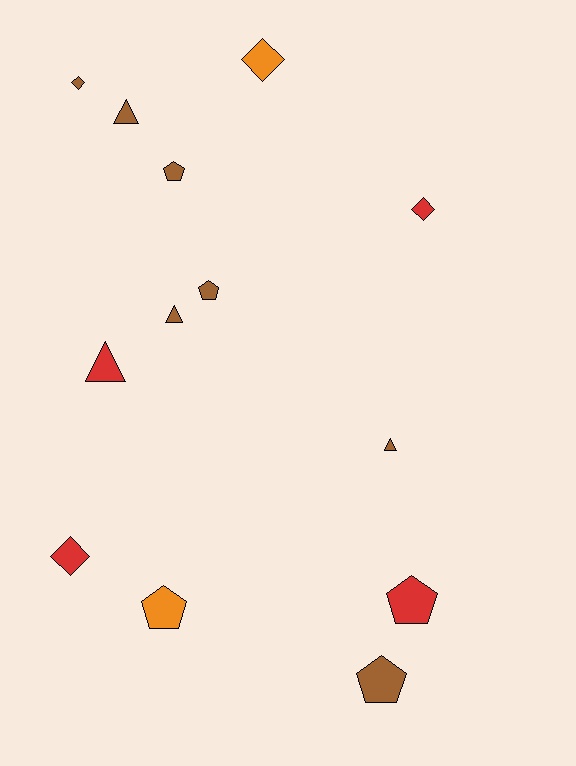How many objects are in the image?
There are 13 objects.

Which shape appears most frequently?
Pentagon, with 5 objects.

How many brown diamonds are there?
There is 1 brown diamond.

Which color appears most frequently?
Brown, with 7 objects.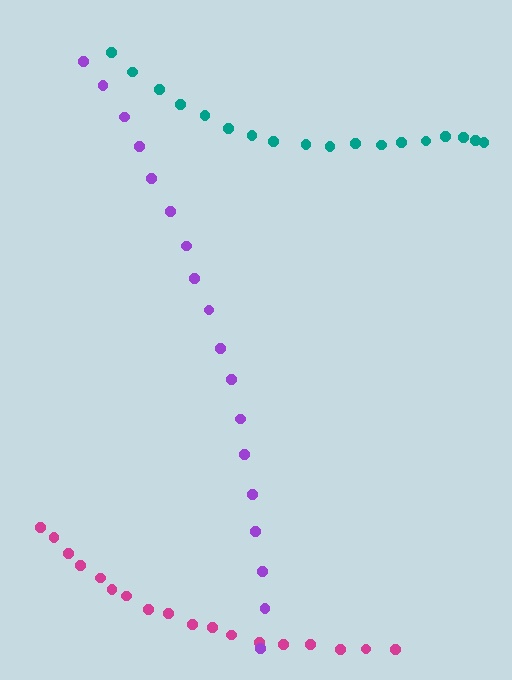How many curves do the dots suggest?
There are 3 distinct paths.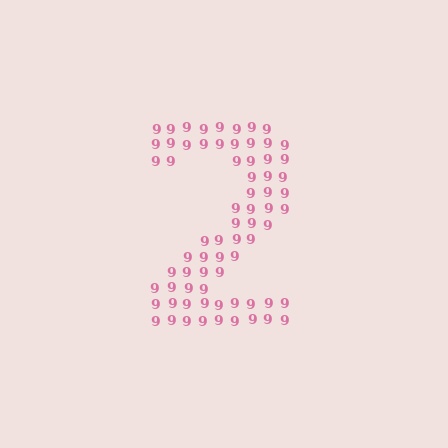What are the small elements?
The small elements are digit 9's.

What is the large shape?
The large shape is the digit 2.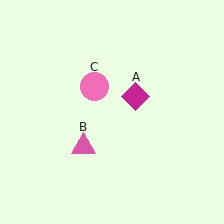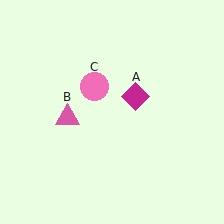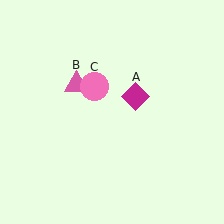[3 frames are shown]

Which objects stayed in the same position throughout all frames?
Magenta diamond (object A) and pink circle (object C) remained stationary.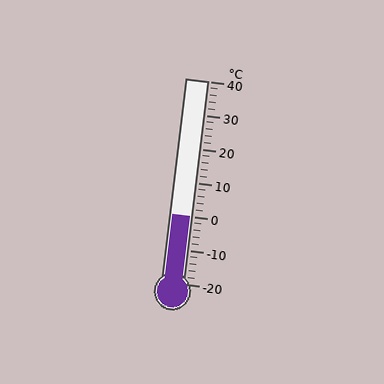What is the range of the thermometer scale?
The thermometer scale ranges from -20°C to 40°C.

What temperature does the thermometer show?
The thermometer shows approximately 0°C.